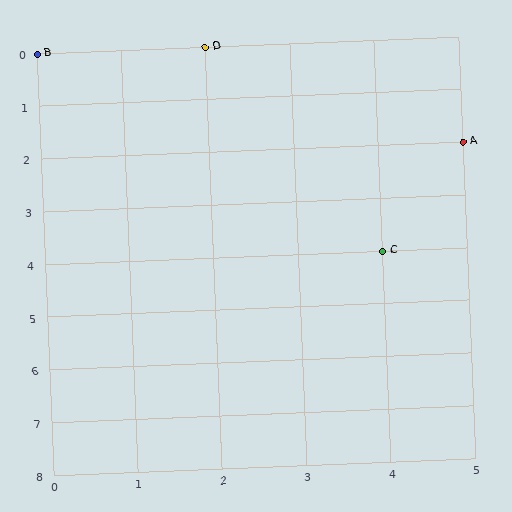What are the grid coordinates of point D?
Point D is at grid coordinates (2, 0).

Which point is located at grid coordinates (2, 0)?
Point D is at (2, 0).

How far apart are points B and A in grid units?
Points B and A are 5 columns and 2 rows apart (about 5.4 grid units diagonally).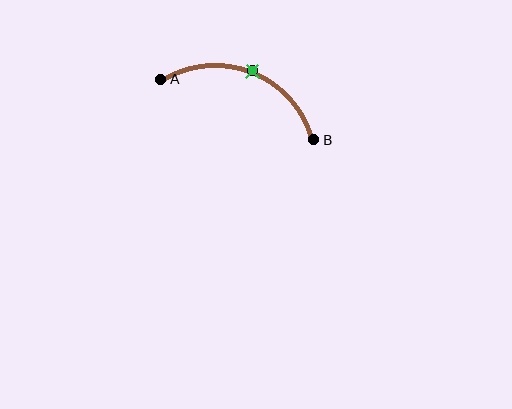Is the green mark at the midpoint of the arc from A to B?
Yes. The green mark lies on the arc at equal arc-length from both A and B — it is the arc midpoint.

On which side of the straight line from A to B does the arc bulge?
The arc bulges above the straight line connecting A and B.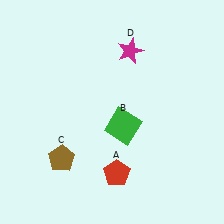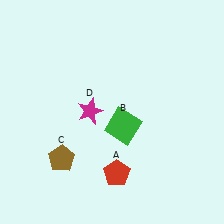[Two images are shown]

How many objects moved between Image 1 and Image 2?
1 object moved between the two images.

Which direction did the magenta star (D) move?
The magenta star (D) moved down.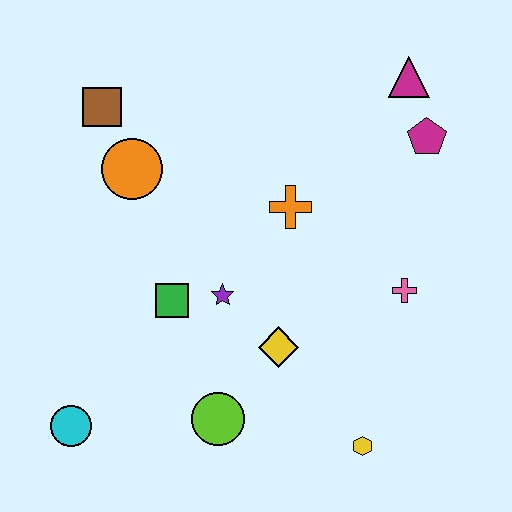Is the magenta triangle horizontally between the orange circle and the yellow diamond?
No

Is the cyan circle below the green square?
Yes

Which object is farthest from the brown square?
The yellow hexagon is farthest from the brown square.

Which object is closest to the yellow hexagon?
The yellow diamond is closest to the yellow hexagon.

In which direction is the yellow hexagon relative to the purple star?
The yellow hexagon is below the purple star.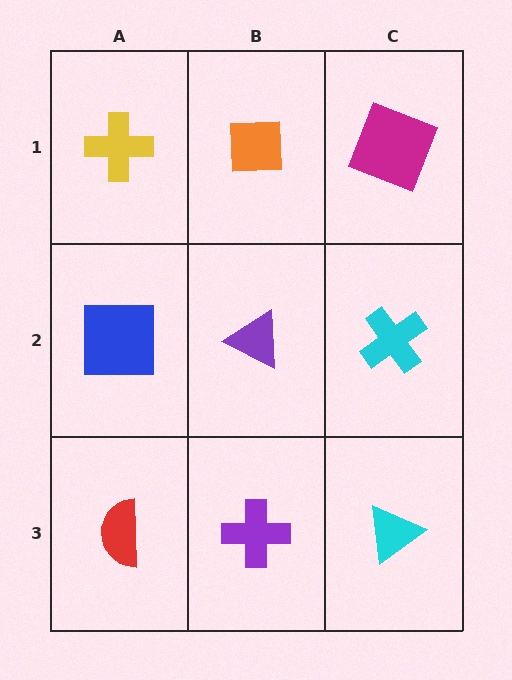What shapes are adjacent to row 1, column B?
A purple triangle (row 2, column B), a yellow cross (row 1, column A), a magenta square (row 1, column C).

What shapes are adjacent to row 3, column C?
A cyan cross (row 2, column C), a purple cross (row 3, column B).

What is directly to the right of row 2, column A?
A purple triangle.